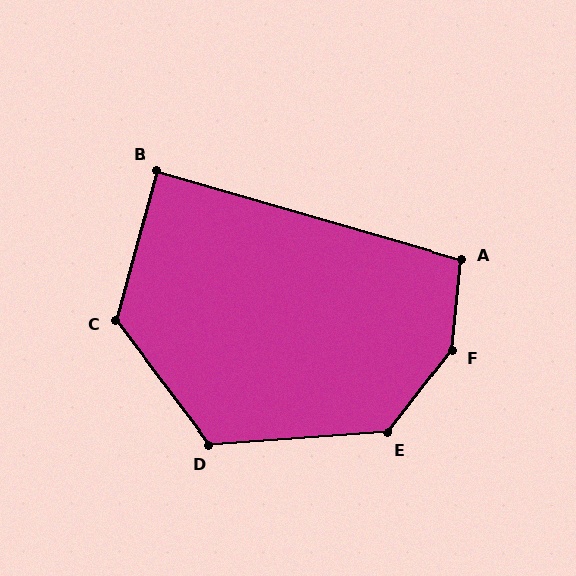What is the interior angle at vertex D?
Approximately 123 degrees (obtuse).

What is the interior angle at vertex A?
Approximately 101 degrees (obtuse).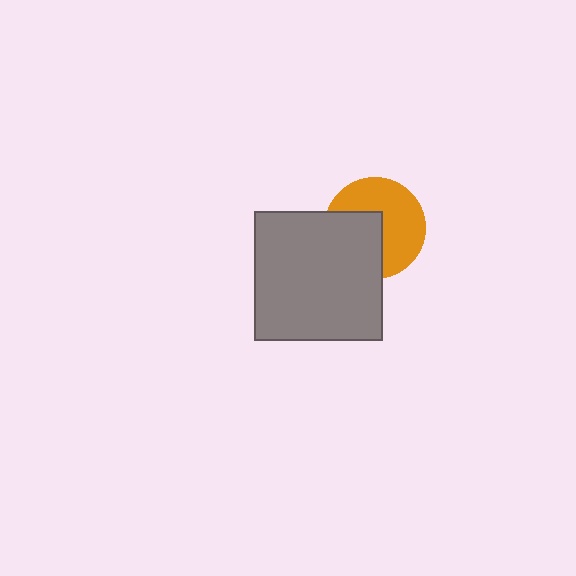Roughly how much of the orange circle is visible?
About half of it is visible (roughly 58%).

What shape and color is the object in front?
The object in front is a gray square.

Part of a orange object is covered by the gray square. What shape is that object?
It is a circle.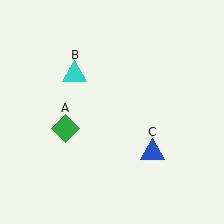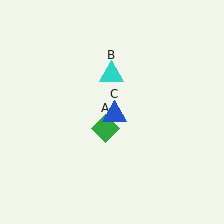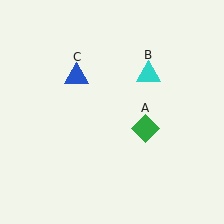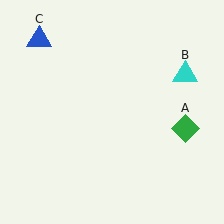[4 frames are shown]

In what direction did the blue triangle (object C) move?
The blue triangle (object C) moved up and to the left.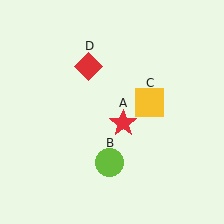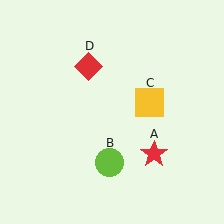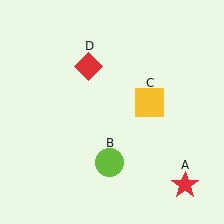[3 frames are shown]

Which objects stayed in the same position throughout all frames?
Lime circle (object B) and yellow square (object C) and red diamond (object D) remained stationary.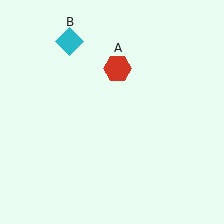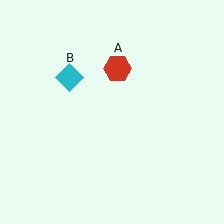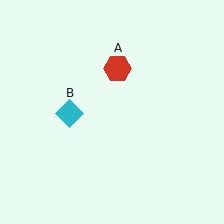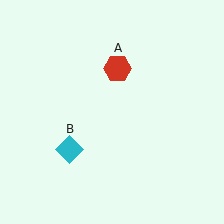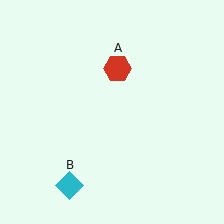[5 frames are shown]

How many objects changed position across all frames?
1 object changed position: cyan diamond (object B).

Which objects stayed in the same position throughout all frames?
Red hexagon (object A) remained stationary.